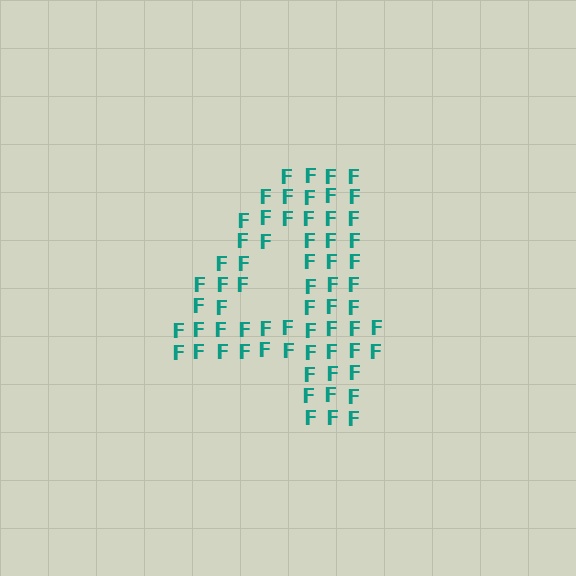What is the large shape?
The large shape is the digit 4.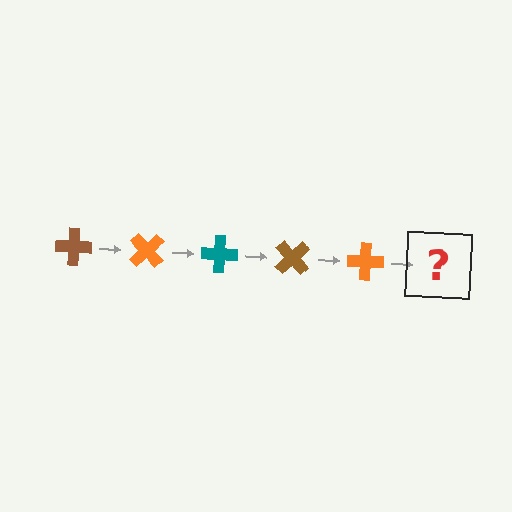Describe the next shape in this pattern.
It should be a teal cross, rotated 225 degrees from the start.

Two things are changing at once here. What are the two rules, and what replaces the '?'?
The two rules are that it rotates 45 degrees each step and the color cycles through brown, orange, and teal. The '?' should be a teal cross, rotated 225 degrees from the start.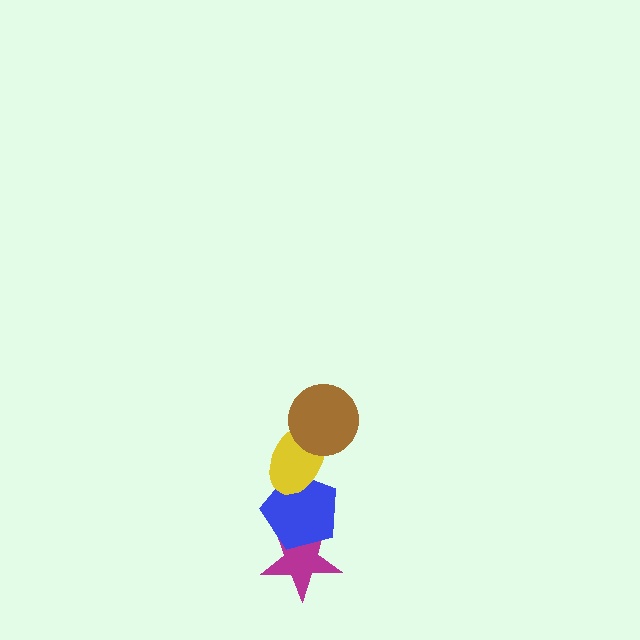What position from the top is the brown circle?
The brown circle is 1st from the top.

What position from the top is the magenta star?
The magenta star is 4th from the top.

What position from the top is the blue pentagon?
The blue pentagon is 3rd from the top.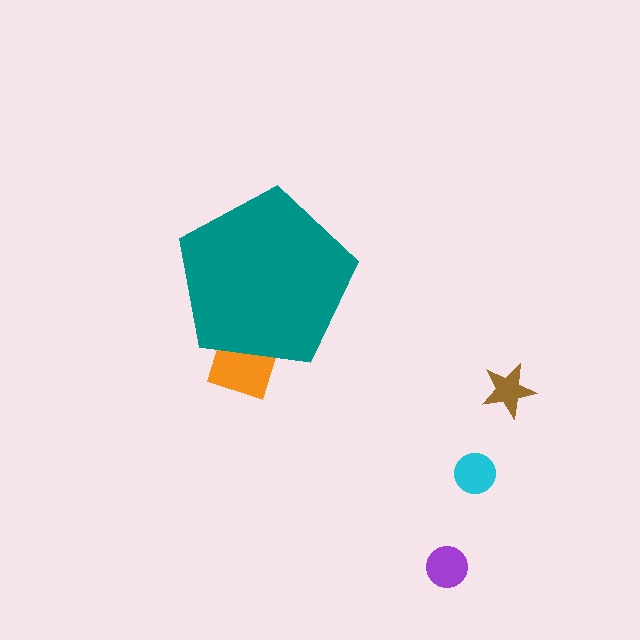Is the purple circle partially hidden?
No, the purple circle is fully visible.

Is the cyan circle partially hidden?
No, the cyan circle is fully visible.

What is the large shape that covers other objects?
A teal pentagon.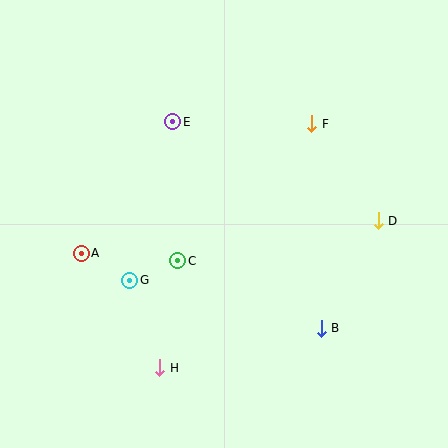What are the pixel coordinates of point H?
Point H is at (160, 368).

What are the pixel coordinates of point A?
Point A is at (81, 253).